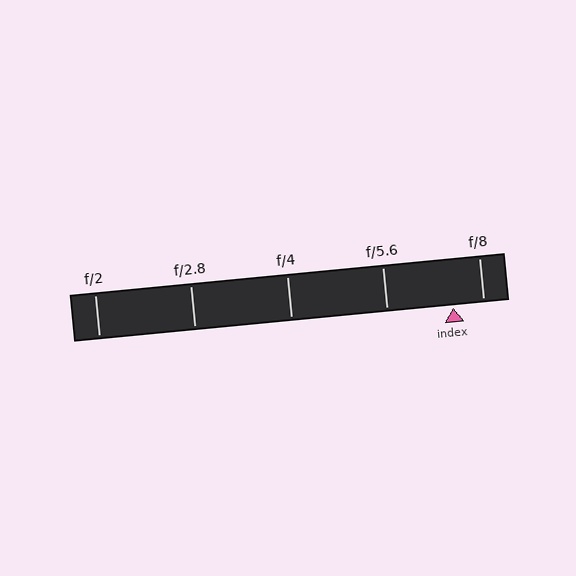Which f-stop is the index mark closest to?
The index mark is closest to f/8.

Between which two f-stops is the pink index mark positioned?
The index mark is between f/5.6 and f/8.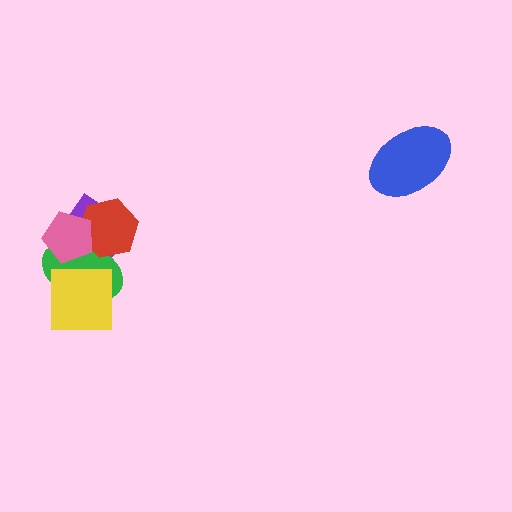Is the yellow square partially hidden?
No, no other shape covers it.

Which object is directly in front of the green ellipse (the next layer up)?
The red hexagon is directly in front of the green ellipse.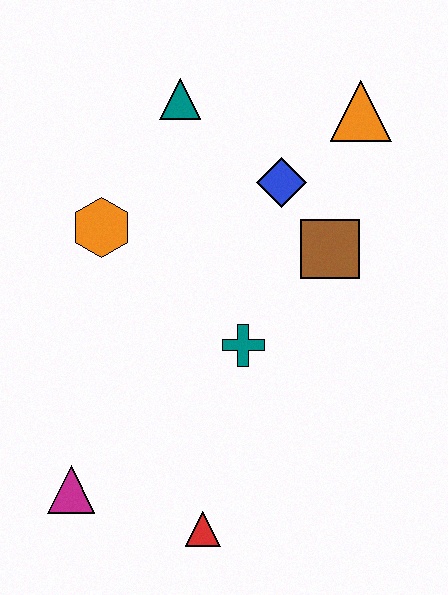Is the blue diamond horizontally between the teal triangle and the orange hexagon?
No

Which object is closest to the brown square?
The blue diamond is closest to the brown square.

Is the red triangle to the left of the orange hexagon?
No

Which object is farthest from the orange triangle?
The magenta triangle is farthest from the orange triangle.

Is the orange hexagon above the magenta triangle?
Yes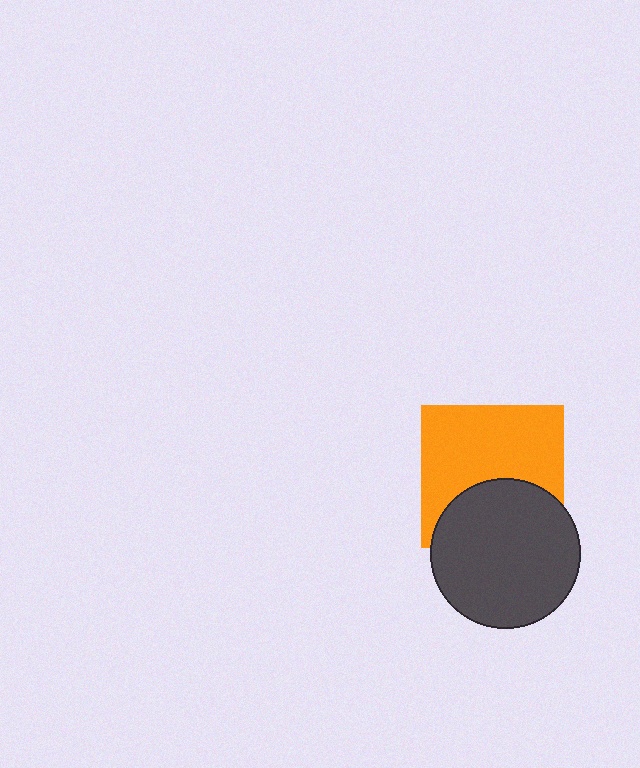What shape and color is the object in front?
The object in front is a dark gray circle.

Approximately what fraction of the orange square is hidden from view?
Roughly 38% of the orange square is hidden behind the dark gray circle.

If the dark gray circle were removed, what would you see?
You would see the complete orange square.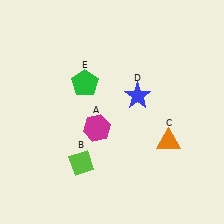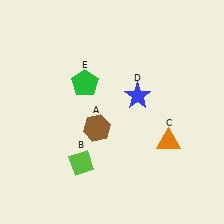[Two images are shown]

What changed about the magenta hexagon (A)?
In Image 1, A is magenta. In Image 2, it changed to brown.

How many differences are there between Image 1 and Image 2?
There is 1 difference between the two images.